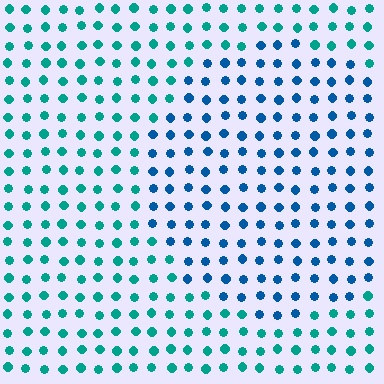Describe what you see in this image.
The image is filled with small teal elements in a uniform arrangement. A circle-shaped region is visible where the elements are tinted to a slightly different hue, forming a subtle color boundary.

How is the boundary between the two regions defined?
The boundary is defined purely by a slight shift in hue (about 35 degrees). Spacing, size, and orientation are identical on both sides.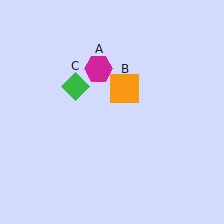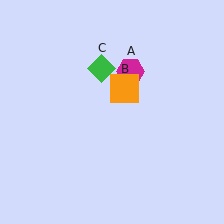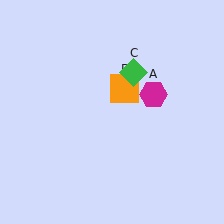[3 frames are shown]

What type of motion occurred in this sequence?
The magenta hexagon (object A), green diamond (object C) rotated clockwise around the center of the scene.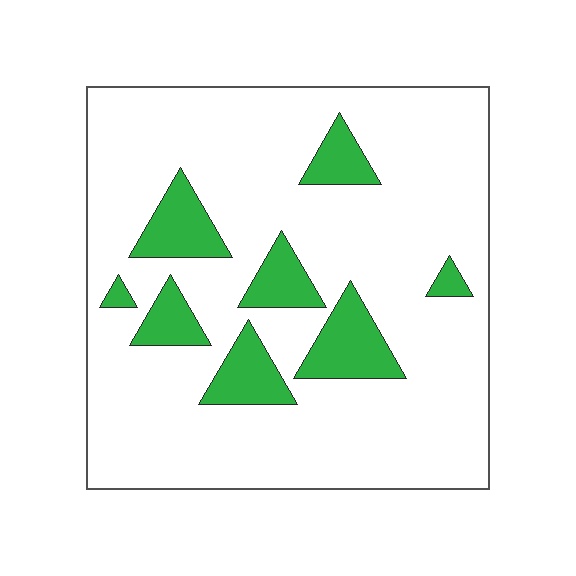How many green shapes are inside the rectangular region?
8.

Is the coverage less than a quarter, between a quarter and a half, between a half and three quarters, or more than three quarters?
Less than a quarter.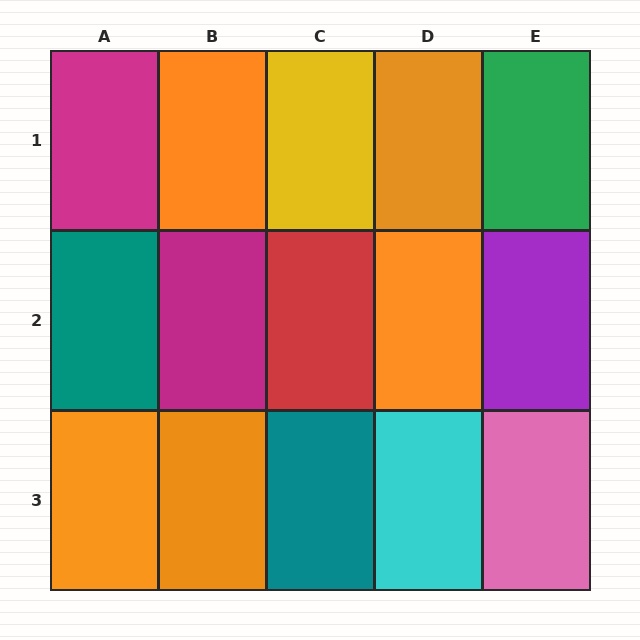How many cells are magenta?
2 cells are magenta.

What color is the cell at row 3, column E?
Pink.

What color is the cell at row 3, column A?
Orange.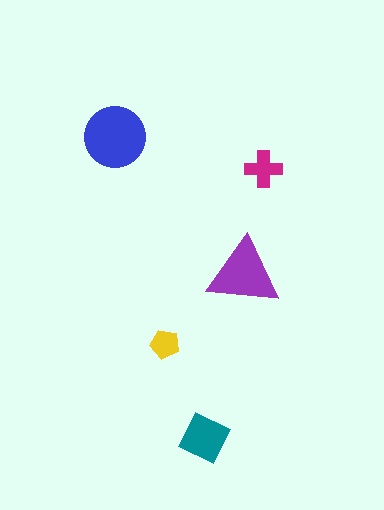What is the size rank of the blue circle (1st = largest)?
1st.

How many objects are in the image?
There are 5 objects in the image.